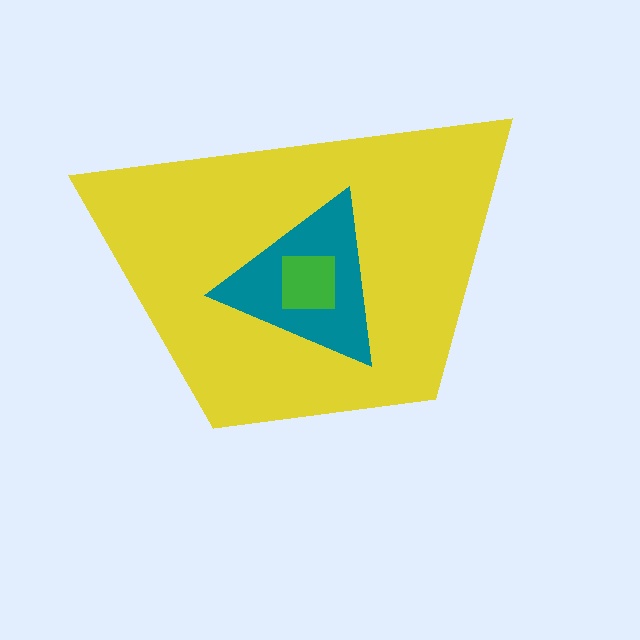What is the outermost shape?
The yellow trapezoid.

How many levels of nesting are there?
3.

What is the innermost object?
The green square.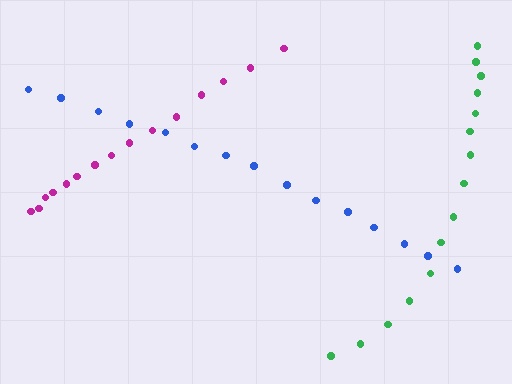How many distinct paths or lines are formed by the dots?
There are 3 distinct paths.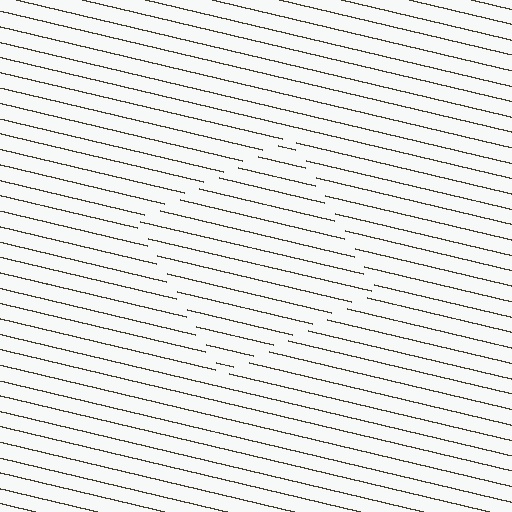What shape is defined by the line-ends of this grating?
An illusory square. The interior of the shape contains the same grating, shifted by half a period — the contour is defined by the phase discontinuity where line-ends from the inner and outer gratings abut.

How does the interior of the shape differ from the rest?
The interior of the shape contains the same grating, shifted by half a period — the contour is defined by the phase discontinuity where line-ends from the inner and outer gratings abut.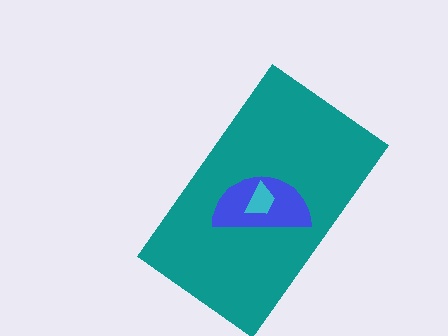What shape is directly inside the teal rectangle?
The blue semicircle.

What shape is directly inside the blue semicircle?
The cyan trapezoid.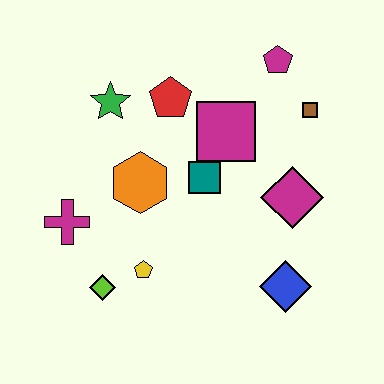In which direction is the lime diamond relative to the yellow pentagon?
The lime diamond is to the left of the yellow pentagon.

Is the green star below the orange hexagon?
No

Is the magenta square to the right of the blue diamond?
No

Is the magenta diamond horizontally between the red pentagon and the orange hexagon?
No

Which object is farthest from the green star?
The blue diamond is farthest from the green star.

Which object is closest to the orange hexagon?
The teal square is closest to the orange hexagon.